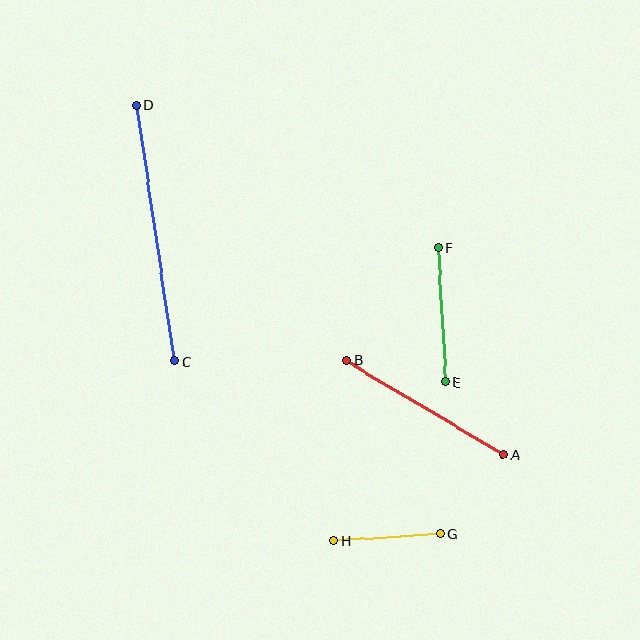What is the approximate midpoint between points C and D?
The midpoint is at approximately (155, 233) pixels.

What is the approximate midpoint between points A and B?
The midpoint is at approximately (425, 408) pixels.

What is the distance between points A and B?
The distance is approximately 183 pixels.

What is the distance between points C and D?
The distance is approximately 259 pixels.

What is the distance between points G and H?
The distance is approximately 107 pixels.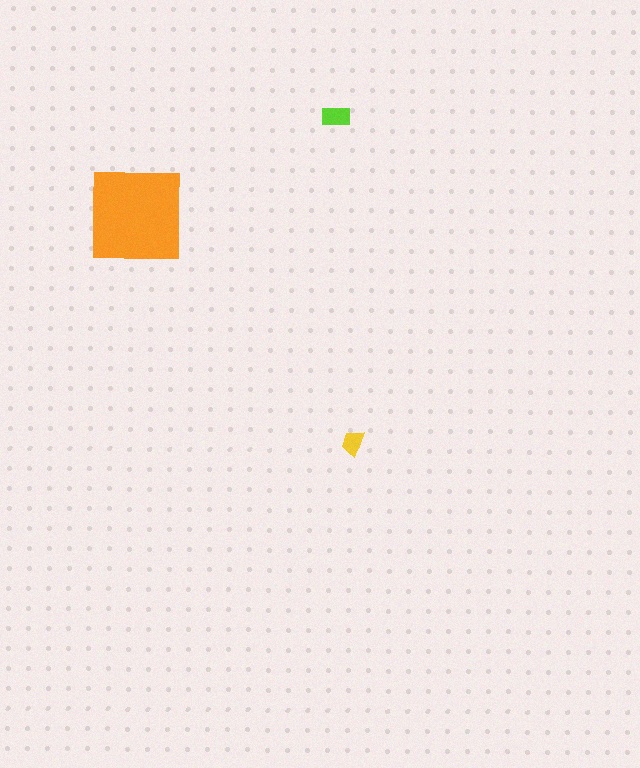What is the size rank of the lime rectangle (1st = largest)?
2nd.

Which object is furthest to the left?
The orange square is leftmost.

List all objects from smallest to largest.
The yellow trapezoid, the lime rectangle, the orange square.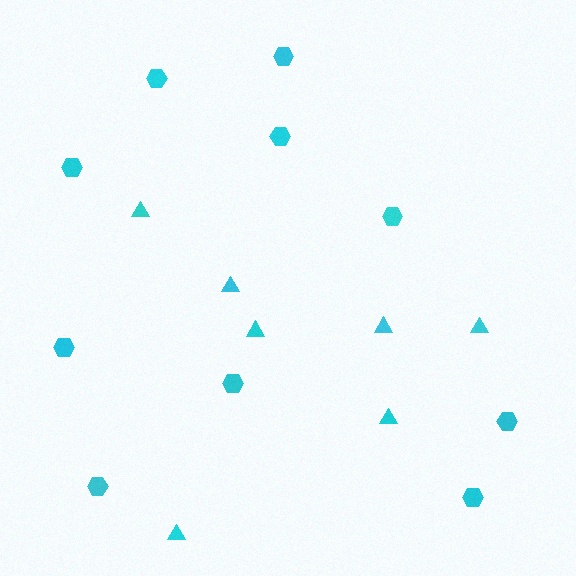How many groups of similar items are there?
There are 2 groups: one group of hexagons (10) and one group of triangles (7).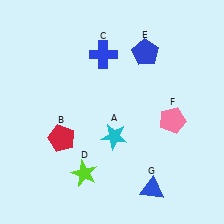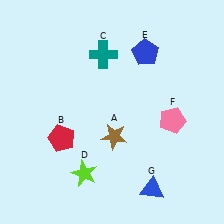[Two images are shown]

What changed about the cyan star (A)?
In Image 1, A is cyan. In Image 2, it changed to brown.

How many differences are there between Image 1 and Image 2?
There are 2 differences between the two images.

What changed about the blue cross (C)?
In Image 1, C is blue. In Image 2, it changed to teal.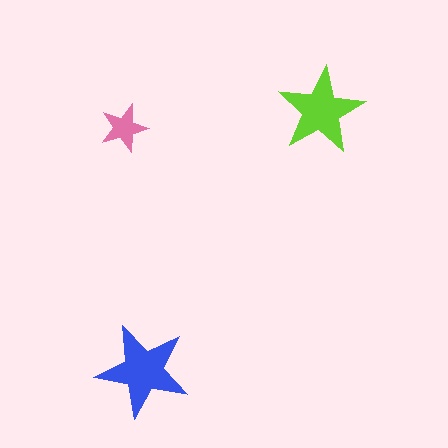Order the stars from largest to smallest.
the blue one, the lime one, the pink one.